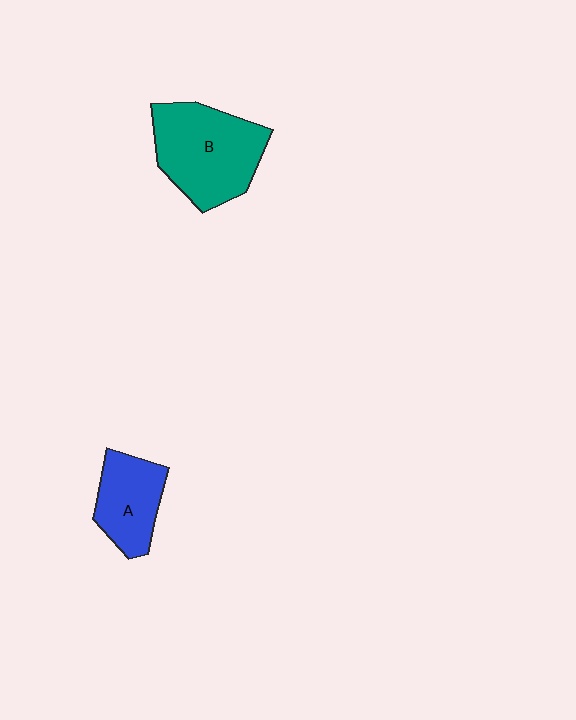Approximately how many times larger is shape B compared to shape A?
Approximately 1.6 times.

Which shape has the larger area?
Shape B (teal).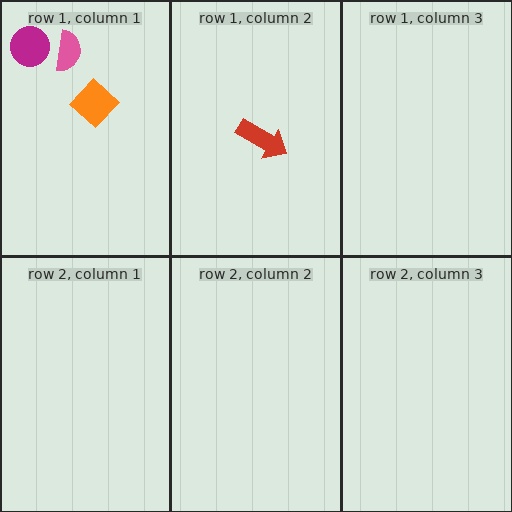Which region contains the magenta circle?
The row 1, column 1 region.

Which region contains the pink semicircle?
The row 1, column 1 region.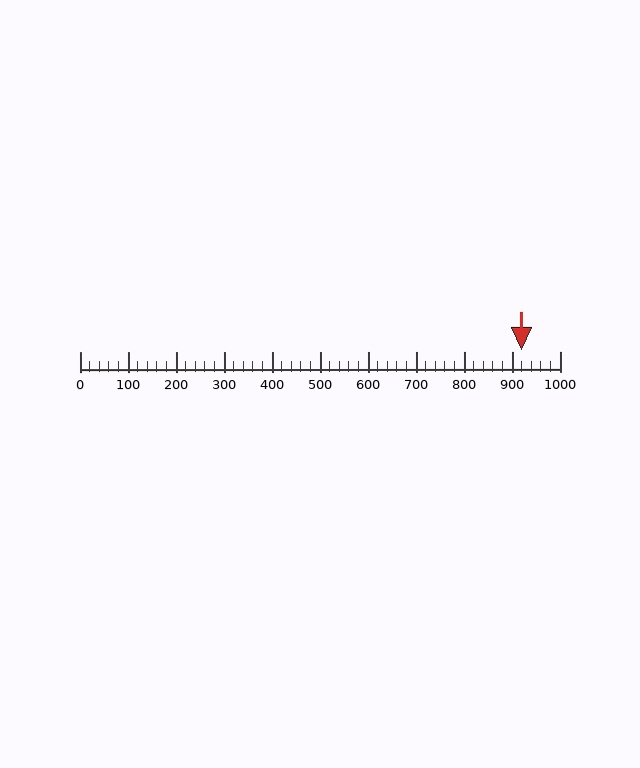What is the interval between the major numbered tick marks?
The major tick marks are spaced 100 units apart.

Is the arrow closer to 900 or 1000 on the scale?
The arrow is closer to 900.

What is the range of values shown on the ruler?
The ruler shows values from 0 to 1000.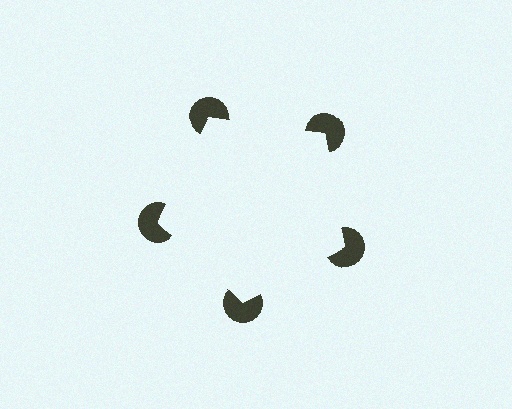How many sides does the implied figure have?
5 sides.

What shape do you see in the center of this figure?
An illusory pentagon — its edges are inferred from the aligned wedge cuts in the pac-man discs, not physically drawn.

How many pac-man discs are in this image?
There are 5 — one at each vertex of the illusory pentagon.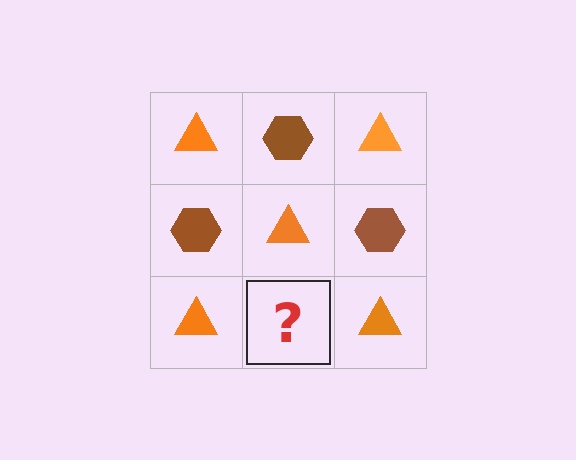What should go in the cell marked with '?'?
The missing cell should contain a brown hexagon.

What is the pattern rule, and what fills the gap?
The rule is that it alternates orange triangle and brown hexagon in a checkerboard pattern. The gap should be filled with a brown hexagon.